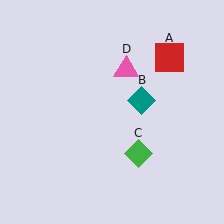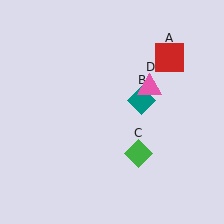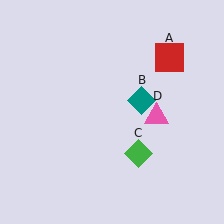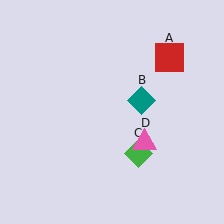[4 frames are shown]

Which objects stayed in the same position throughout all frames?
Red square (object A) and teal diamond (object B) and green diamond (object C) remained stationary.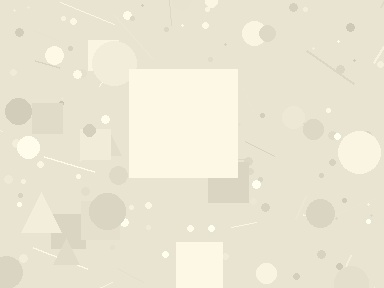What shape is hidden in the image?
A square is hidden in the image.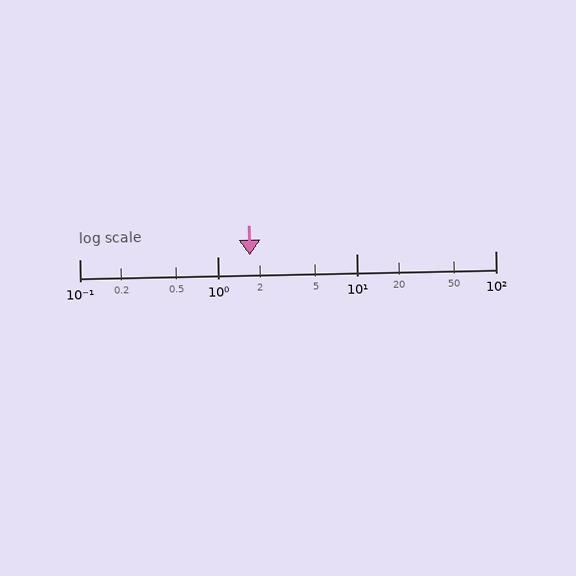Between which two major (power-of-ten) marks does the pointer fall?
The pointer is between 1 and 10.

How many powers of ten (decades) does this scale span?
The scale spans 3 decades, from 0.1 to 100.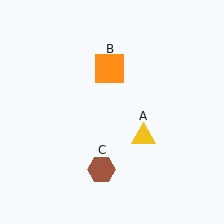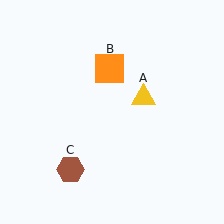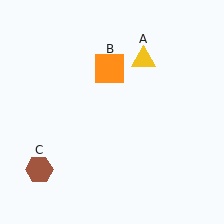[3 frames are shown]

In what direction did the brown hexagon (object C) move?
The brown hexagon (object C) moved left.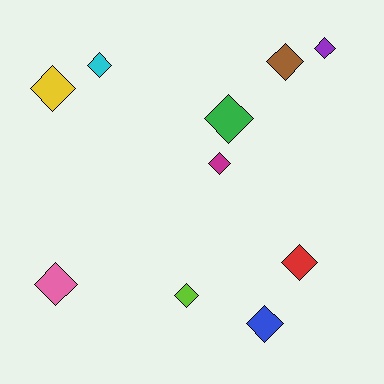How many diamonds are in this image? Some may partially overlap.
There are 10 diamonds.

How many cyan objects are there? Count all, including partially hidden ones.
There is 1 cyan object.